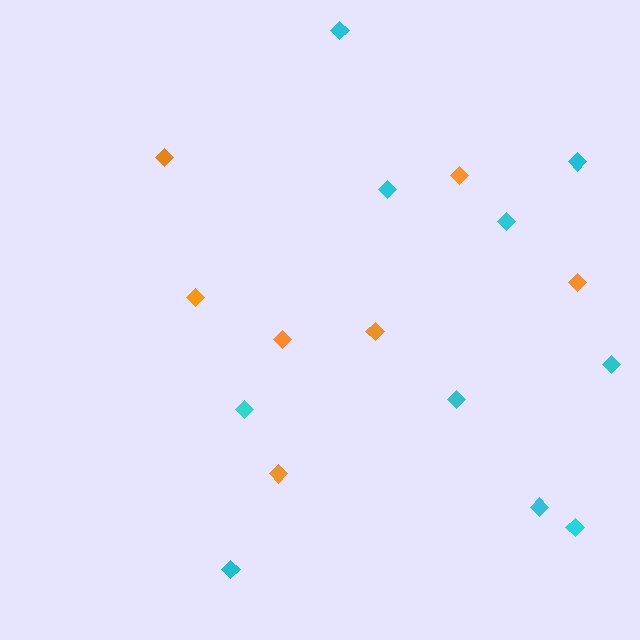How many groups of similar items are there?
There are 2 groups: one group of cyan diamonds (10) and one group of orange diamonds (7).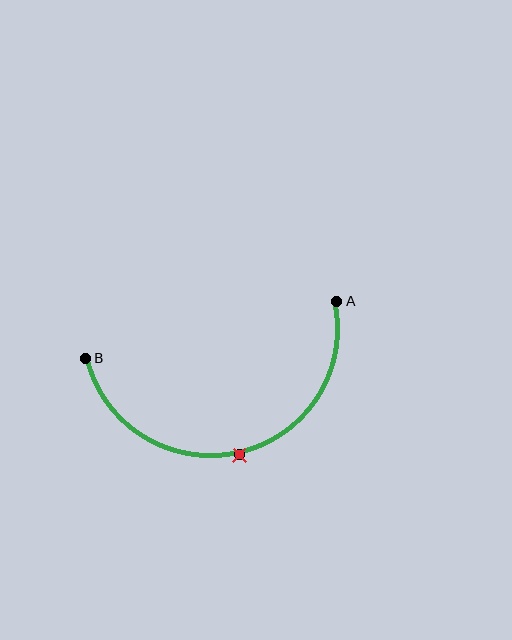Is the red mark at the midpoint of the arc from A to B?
Yes. The red mark lies on the arc at equal arc-length from both A and B — it is the arc midpoint.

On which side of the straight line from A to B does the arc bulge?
The arc bulges below the straight line connecting A and B.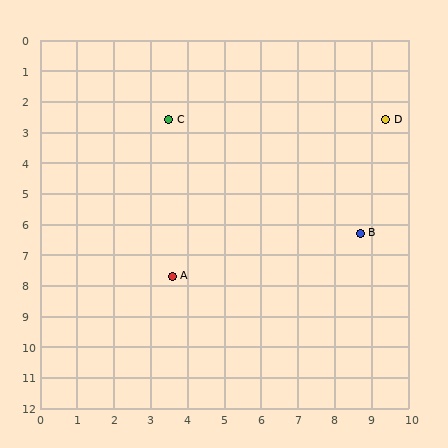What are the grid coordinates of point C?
Point C is at approximately (3.5, 2.6).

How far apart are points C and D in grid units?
Points C and D are about 5.9 grid units apart.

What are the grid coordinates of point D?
Point D is at approximately (9.4, 2.6).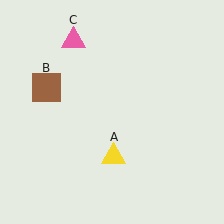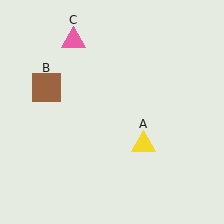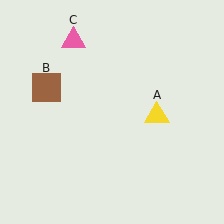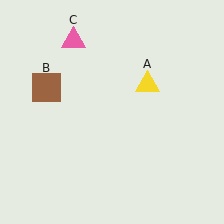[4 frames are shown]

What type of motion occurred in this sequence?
The yellow triangle (object A) rotated counterclockwise around the center of the scene.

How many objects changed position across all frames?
1 object changed position: yellow triangle (object A).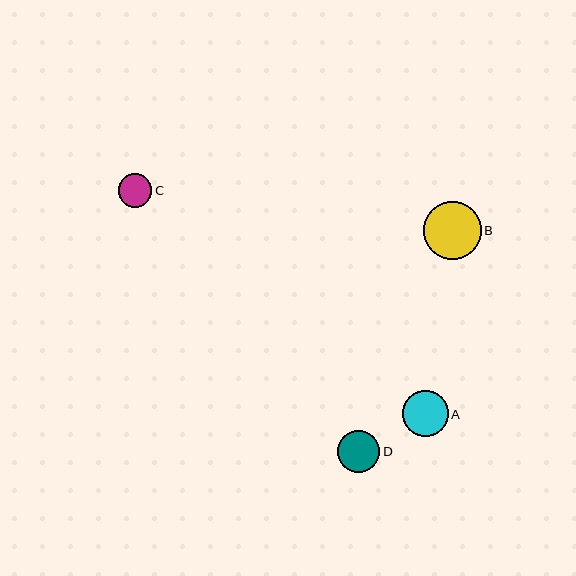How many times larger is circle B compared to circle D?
Circle B is approximately 1.4 times the size of circle D.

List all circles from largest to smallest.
From largest to smallest: B, A, D, C.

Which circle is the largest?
Circle B is the largest with a size of approximately 58 pixels.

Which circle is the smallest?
Circle C is the smallest with a size of approximately 33 pixels.